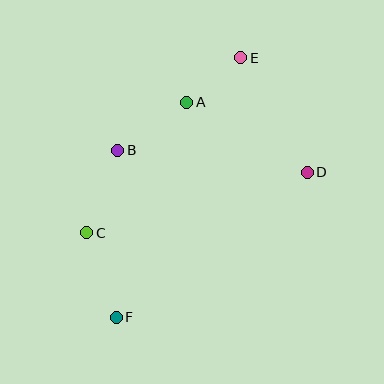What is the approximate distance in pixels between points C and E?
The distance between C and E is approximately 233 pixels.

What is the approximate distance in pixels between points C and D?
The distance between C and D is approximately 229 pixels.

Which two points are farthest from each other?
Points E and F are farthest from each other.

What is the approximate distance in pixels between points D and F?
The distance between D and F is approximately 240 pixels.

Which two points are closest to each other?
Points A and E are closest to each other.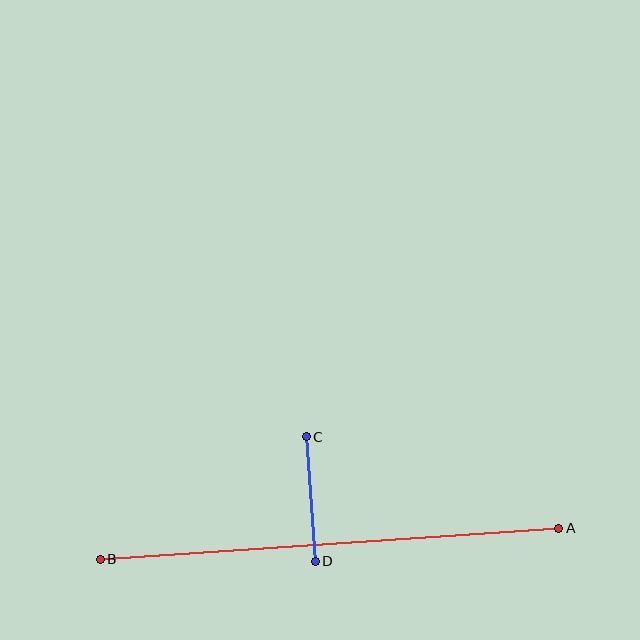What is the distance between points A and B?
The distance is approximately 460 pixels.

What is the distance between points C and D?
The distance is approximately 125 pixels.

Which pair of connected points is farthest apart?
Points A and B are farthest apart.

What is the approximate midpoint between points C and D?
The midpoint is at approximately (311, 499) pixels.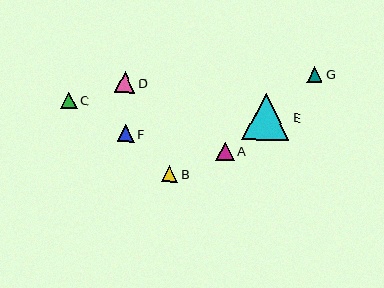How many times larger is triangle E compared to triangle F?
Triangle E is approximately 2.8 times the size of triangle F.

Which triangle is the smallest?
Triangle G is the smallest with a size of approximately 16 pixels.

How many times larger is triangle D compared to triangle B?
Triangle D is approximately 1.2 times the size of triangle B.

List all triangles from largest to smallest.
From largest to smallest: E, D, A, F, C, B, G.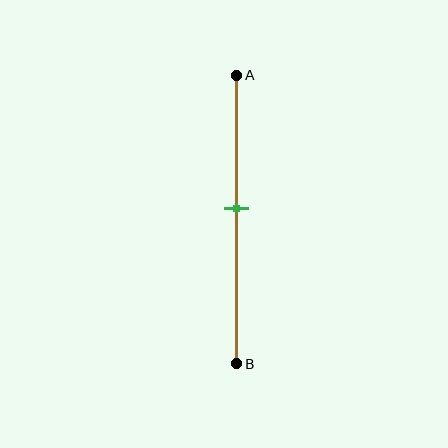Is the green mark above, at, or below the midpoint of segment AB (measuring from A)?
The green mark is above the midpoint of segment AB.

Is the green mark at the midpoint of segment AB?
No, the mark is at about 45% from A, not at the 50% midpoint.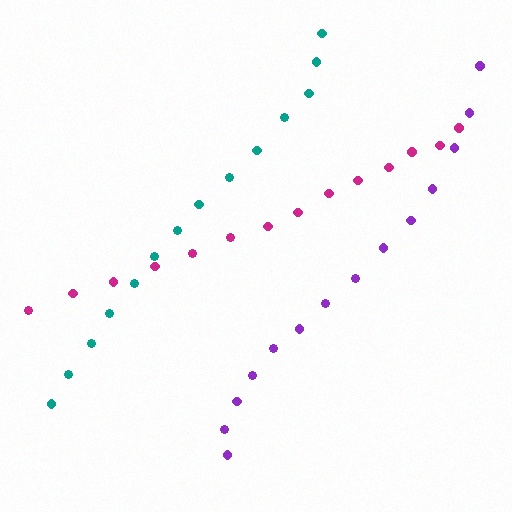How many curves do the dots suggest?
There are 3 distinct paths.